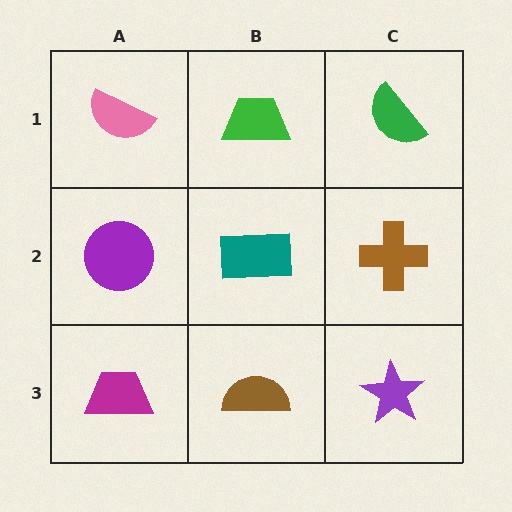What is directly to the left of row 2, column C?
A teal rectangle.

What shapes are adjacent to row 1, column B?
A teal rectangle (row 2, column B), a pink semicircle (row 1, column A), a green semicircle (row 1, column C).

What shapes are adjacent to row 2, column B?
A green trapezoid (row 1, column B), a brown semicircle (row 3, column B), a purple circle (row 2, column A), a brown cross (row 2, column C).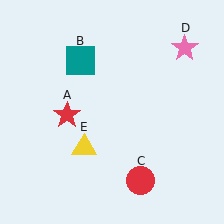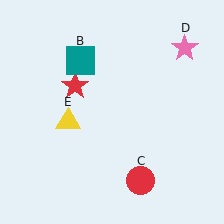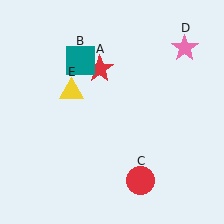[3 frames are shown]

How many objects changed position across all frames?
2 objects changed position: red star (object A), yellow triangle (object E).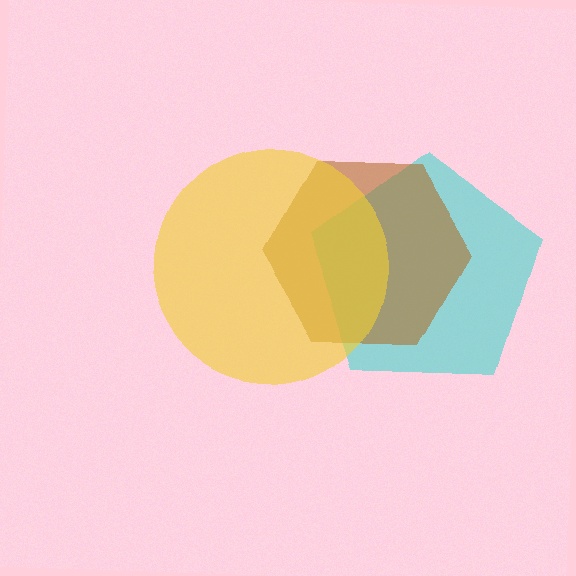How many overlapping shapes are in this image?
There are 3 overlapping shapes in the image.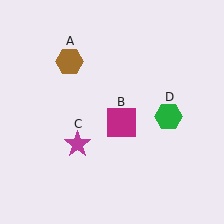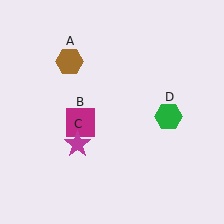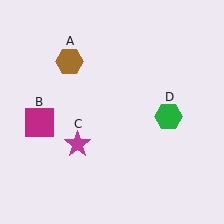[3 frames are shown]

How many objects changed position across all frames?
1 object changed position: magenta square (object B).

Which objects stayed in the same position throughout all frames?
Brown hexagon (object A) and magenta star (object C) and green hexagon (object D) remained stationary.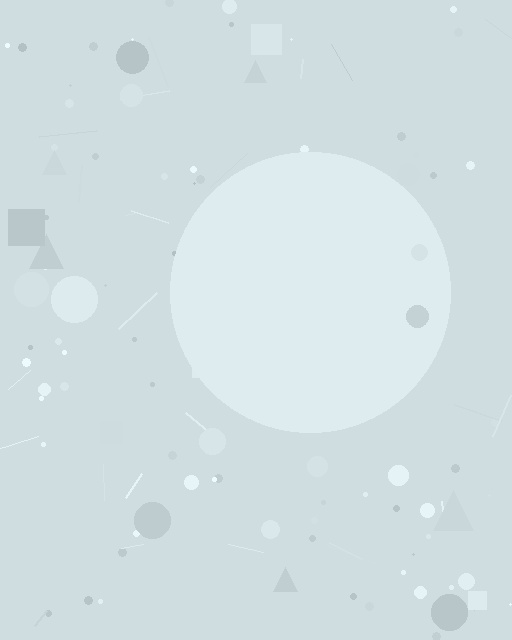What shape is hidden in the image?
A circle is hidden in the image.